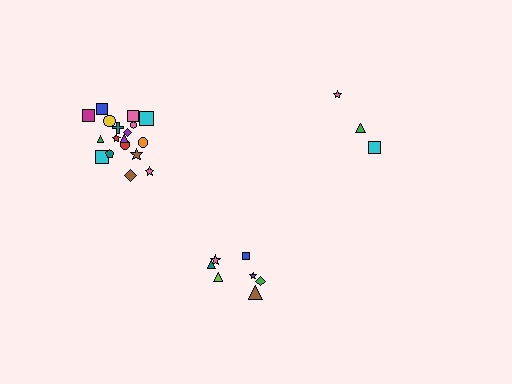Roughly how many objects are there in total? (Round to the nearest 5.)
Roughly 30 objects in total.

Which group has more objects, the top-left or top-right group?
The top-left group.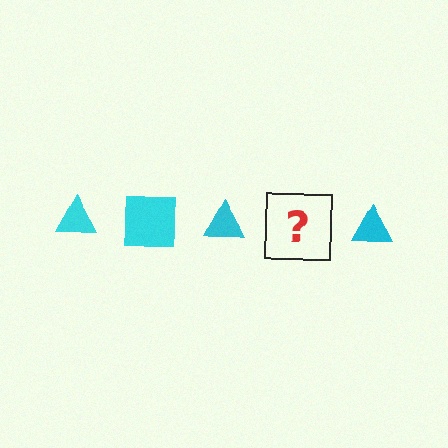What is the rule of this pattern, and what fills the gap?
The rule is that the pattern cycles through triangle, square shapes in cyan. The gap should be filled with a cyan square.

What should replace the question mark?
The question mark should be replaced with a cyan square.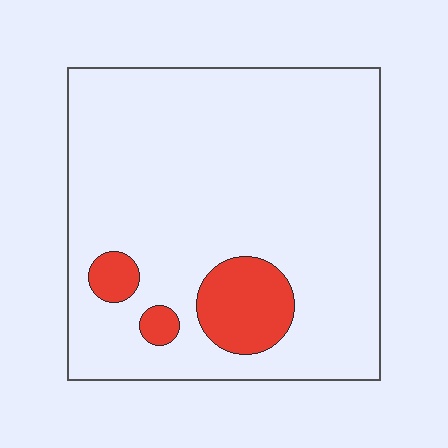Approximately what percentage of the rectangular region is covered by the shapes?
Approximately 10%.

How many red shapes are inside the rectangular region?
3.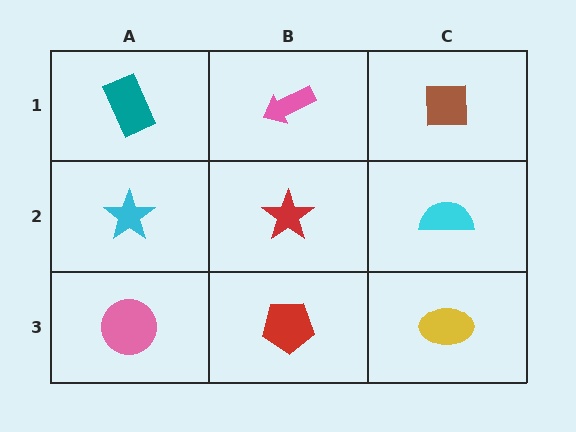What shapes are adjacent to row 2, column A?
A teal rectangle (row 1, column A), a pink circle (row 3, column A), a red star (row 2, column B).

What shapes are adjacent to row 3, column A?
A cyan star (row 2, column A), a red pentagon (row 3, column B).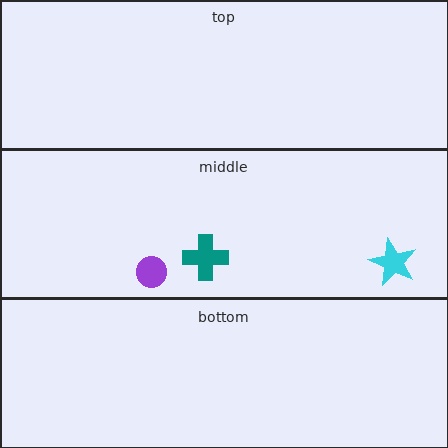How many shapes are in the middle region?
3.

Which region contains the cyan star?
The middle region.